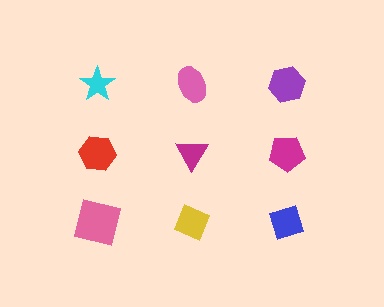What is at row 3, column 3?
A blue diamond.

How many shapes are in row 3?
3 shapes.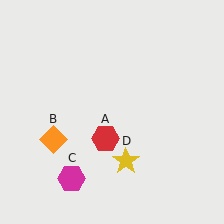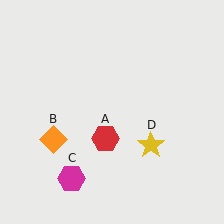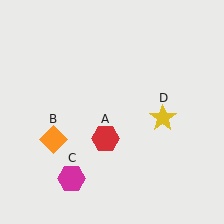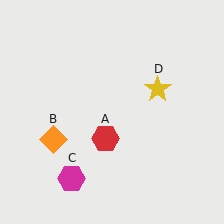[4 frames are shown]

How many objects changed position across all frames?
1 object changed position: yellow star (object D).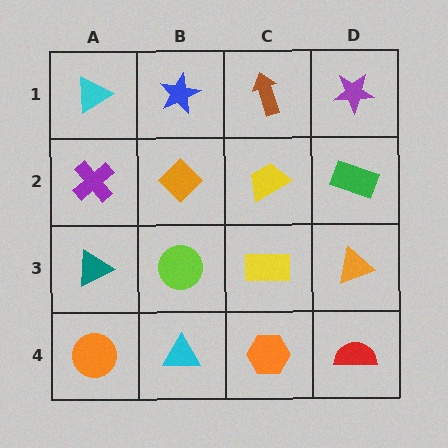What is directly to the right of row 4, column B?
An orange hexagon.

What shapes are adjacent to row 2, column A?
A cyan triangle (row 1, column A), a teal triangle (row 3, column A), an orange diamond (row 2, column B).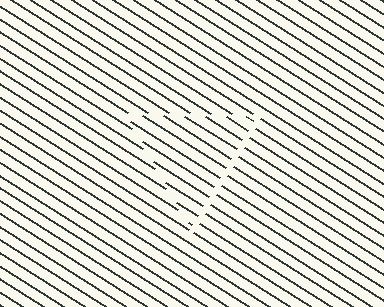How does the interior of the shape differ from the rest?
The interior of the shape contains the same grating, shifted by half a period — the contour is defined by the phase discontinuity where line-ends from the inner and outer gratings abut.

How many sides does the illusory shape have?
3 sides — the line-ends trace a triangle.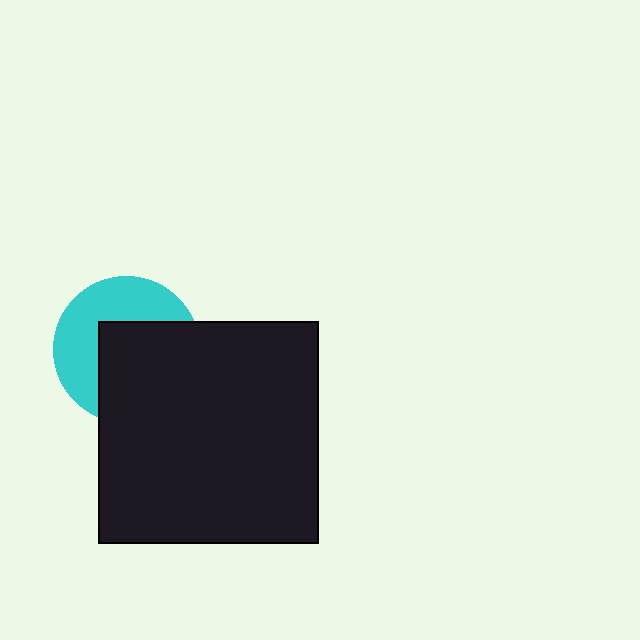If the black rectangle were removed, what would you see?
You would see the complete cyan circle.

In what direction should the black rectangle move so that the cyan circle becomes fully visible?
The black rectangle should move toward the lower-right. That is the shortest direction to clear the overlap and leave the cyan circle fully visible.